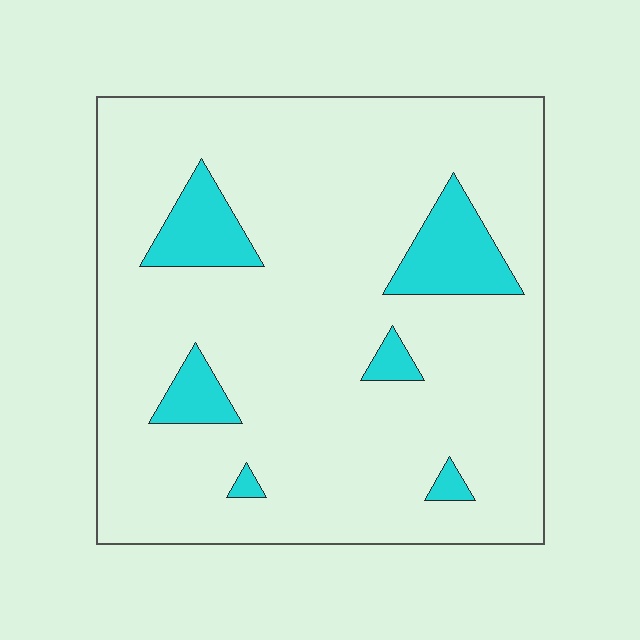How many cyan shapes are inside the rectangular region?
6.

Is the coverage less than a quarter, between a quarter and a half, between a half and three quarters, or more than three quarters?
Less than a quarter.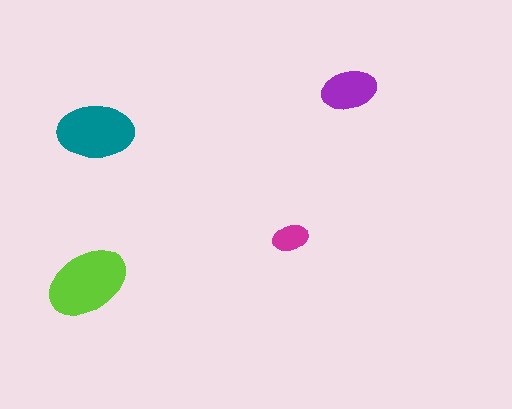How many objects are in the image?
There are 4 objects in the image.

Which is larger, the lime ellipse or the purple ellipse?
The lime one.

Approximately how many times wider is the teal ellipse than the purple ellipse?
About 1.5 times wider.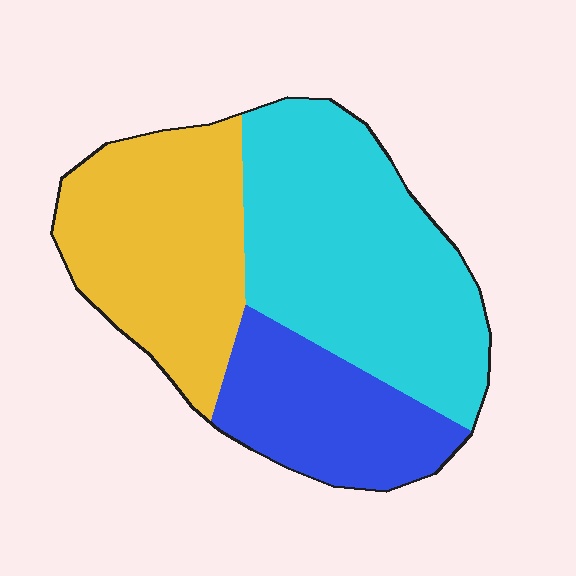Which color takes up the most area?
Cyan, at roughly 45%.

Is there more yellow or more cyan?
Cyan.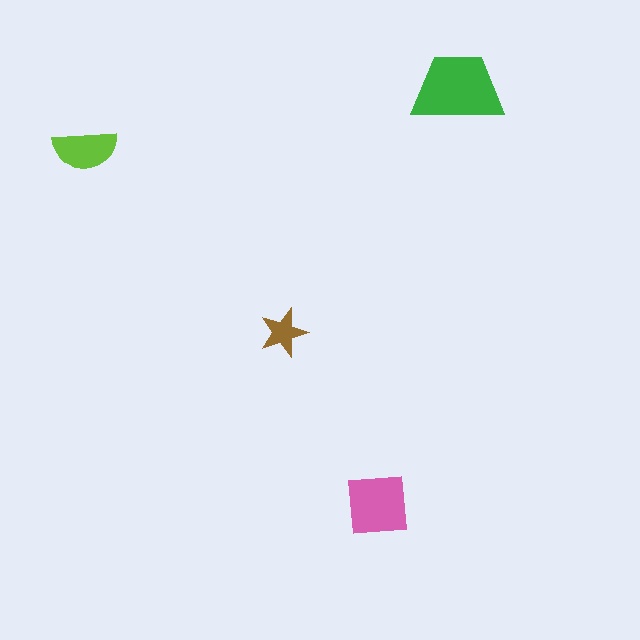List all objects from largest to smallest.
The green trapezoid, the pink square, the lime semicircle, the brown star.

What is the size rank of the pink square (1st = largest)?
2nd.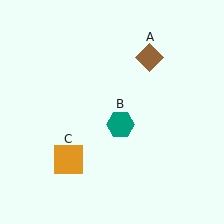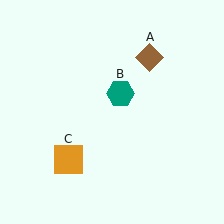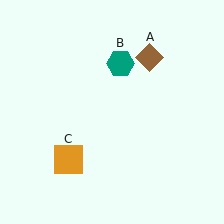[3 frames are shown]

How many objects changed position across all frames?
1 object changed position: teal hexagon (object B).